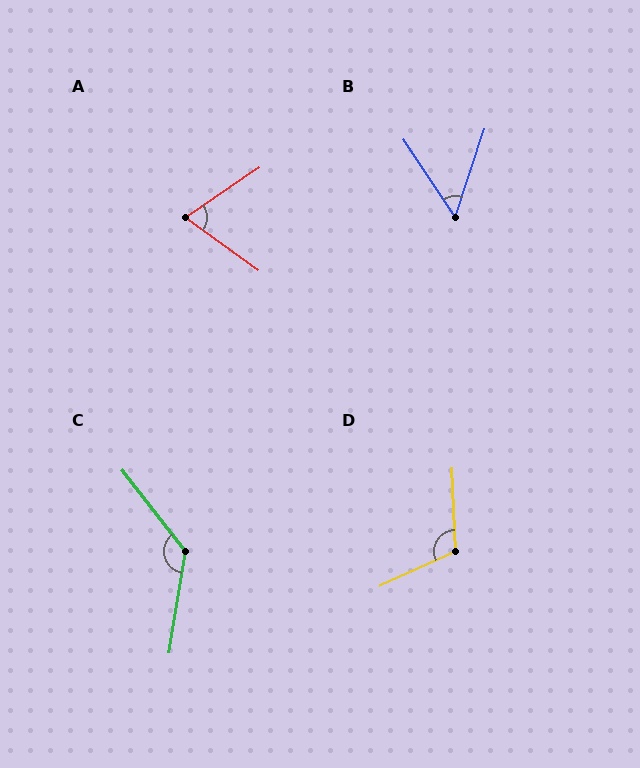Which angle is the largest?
C, at approximately 133 degrees.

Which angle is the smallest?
B, at approximately 52 degrees.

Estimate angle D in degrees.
Approximately 112 degrees.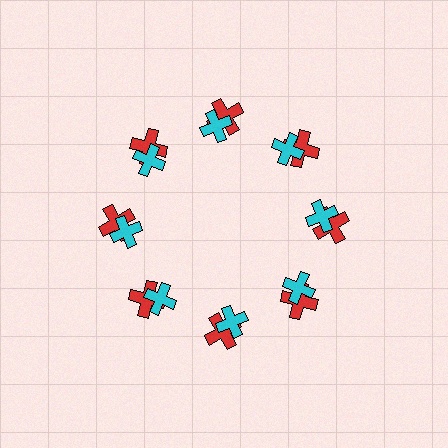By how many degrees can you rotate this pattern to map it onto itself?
The pattern maps onto itself every 45 degrees of rotation.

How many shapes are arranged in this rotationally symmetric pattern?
There are 16 shapes, arranged in 8 groups of 2.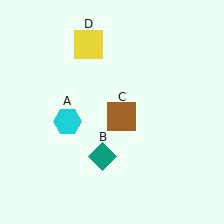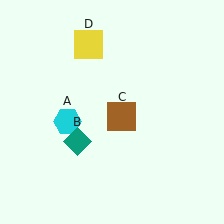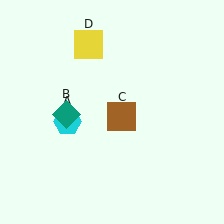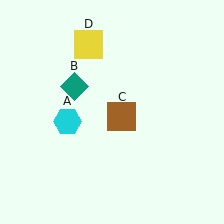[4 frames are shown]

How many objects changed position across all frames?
1 object changed position: teal diamond (object B).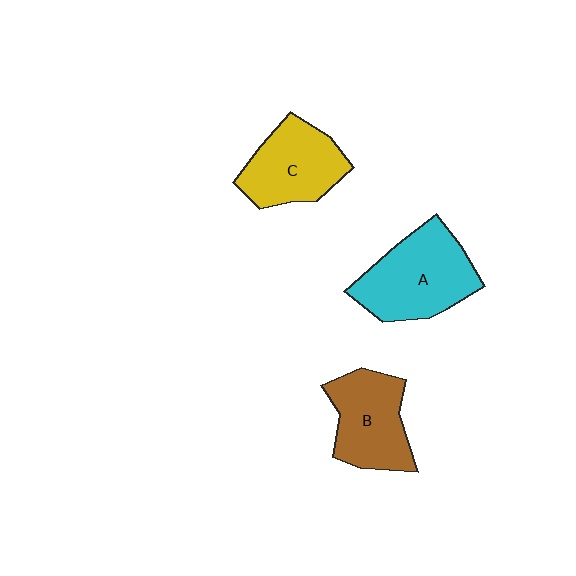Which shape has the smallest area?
Shape B (brown).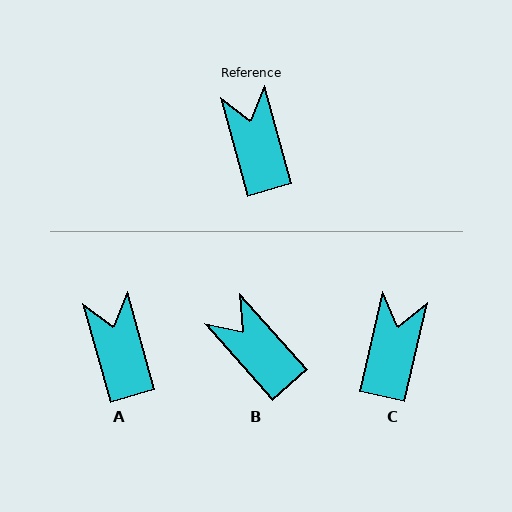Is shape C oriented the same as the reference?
No, it is off by about 28 degrees.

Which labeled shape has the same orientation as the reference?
A.